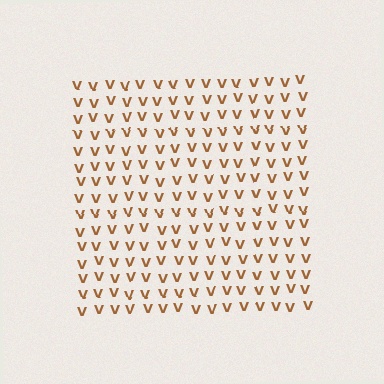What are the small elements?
The small elements are letter V's.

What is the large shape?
The large shape is a square.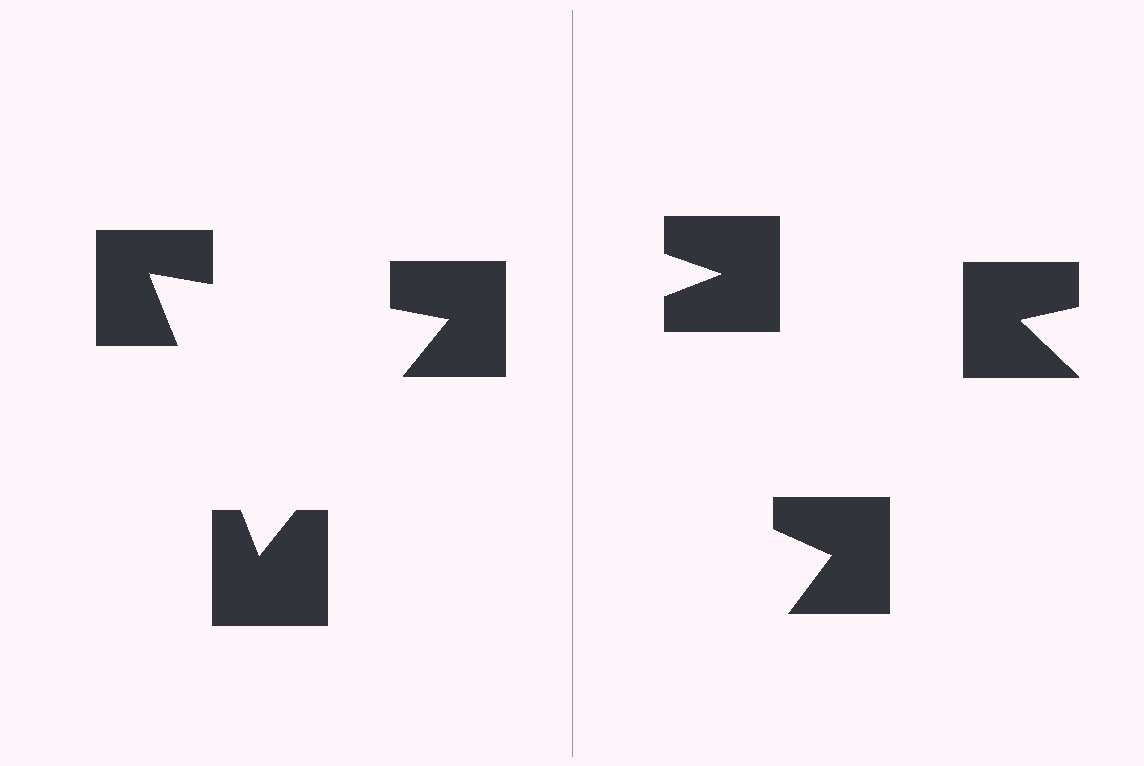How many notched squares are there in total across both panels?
6 — 3 on each side.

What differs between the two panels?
The notched squares are positioned identically on both sides; only the wedge orientations differ. On the left they align to a triangle; on the right they are misaligned.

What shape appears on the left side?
An illusory triangle.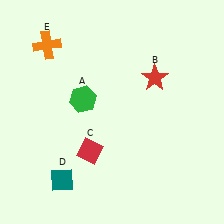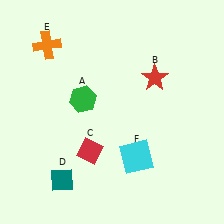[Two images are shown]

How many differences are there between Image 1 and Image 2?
There is 1 difference between the two images.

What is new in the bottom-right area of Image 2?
A cyan square (F) was added in the bottom-right area of Image 2.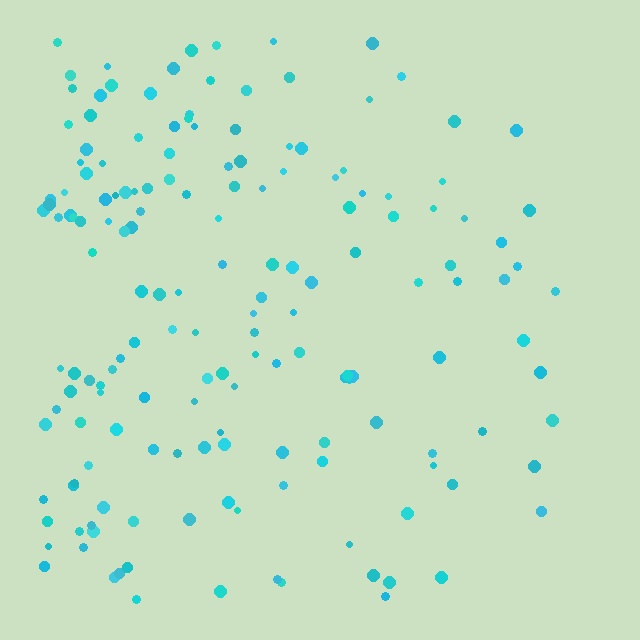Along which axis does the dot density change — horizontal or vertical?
Horizontal.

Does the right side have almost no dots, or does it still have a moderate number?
Still a moderate number, just noticeably fewer than the left.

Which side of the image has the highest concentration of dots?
The left.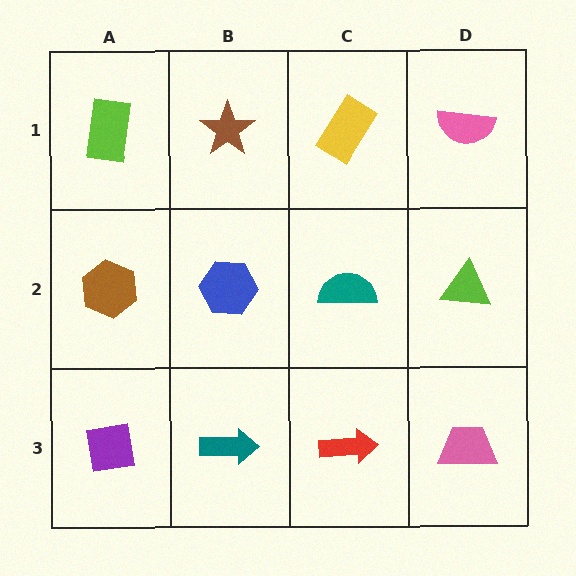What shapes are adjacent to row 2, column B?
A brown star (row 1, column B), a teal arrow (row 3, column B), a brown hexagon (row 2, column A), a teal semicircle (row 2, column C).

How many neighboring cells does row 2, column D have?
3.